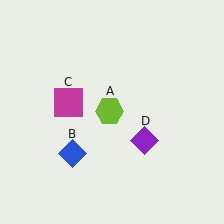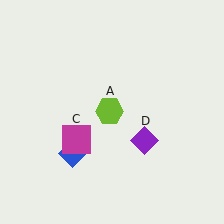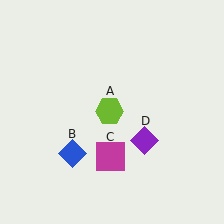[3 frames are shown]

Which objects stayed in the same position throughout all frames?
Lime hexagon (object A) and blue diamond (object B) and purple diamond (object D) remained stationary.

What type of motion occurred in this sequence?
The magenta square (object C) rotated counterclockwise around the center of the scene.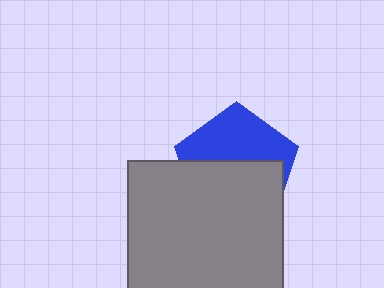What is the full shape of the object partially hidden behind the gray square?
The partially hidden object is a blue pentagon.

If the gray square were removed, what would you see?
You would see the complete blue pentagon.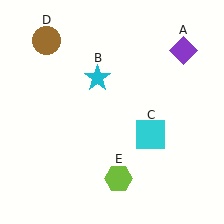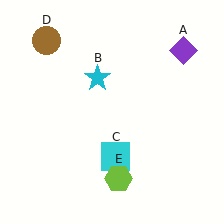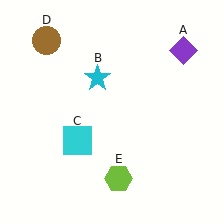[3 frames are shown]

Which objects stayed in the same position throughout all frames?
Purple diamond (object A) and cyan star (object B) and brown circle (object D) and lime hexagon (object E) remained stationary.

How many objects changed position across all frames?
1 object changed position: cyan square (object C).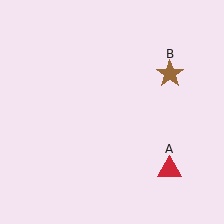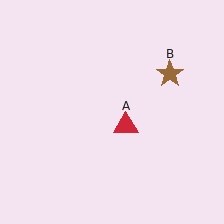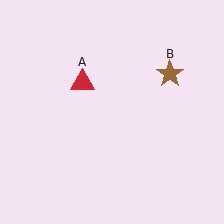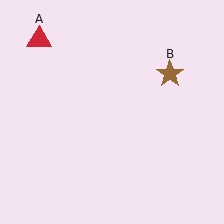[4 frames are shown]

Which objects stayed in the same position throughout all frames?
Brown star (object B) remained stationary.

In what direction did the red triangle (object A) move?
The red triangle (object A) moved up and to the left.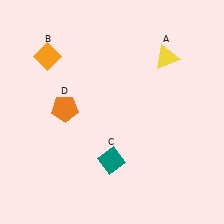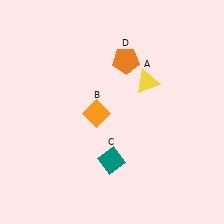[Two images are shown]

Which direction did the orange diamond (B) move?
The orange diamond (B) moved down.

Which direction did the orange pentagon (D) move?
The orange pentagon (D) moved right.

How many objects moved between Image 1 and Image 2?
3 objects moved between the two images.